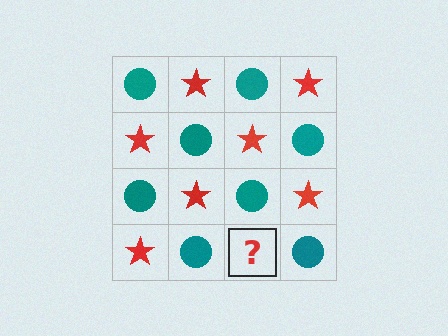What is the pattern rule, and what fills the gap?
The rule is that it alternates teal circle and red star in a checkerboard pattern. The gap should be filled with a red star.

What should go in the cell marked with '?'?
The missing cell should contain a red star.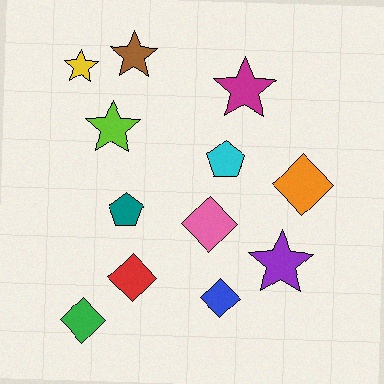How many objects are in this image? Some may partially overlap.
There are 12 objects.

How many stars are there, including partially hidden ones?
There are 5 stars.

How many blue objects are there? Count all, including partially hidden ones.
There is 1 blue object.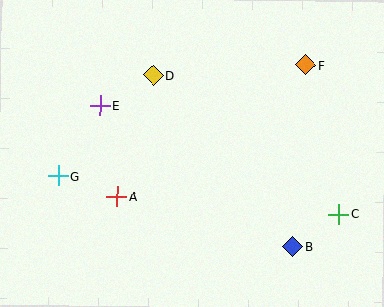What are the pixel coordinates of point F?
Point F is at (306, 65).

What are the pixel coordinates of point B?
Point B is at (293, 247).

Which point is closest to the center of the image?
Point A at (117, 197) is closest to the center.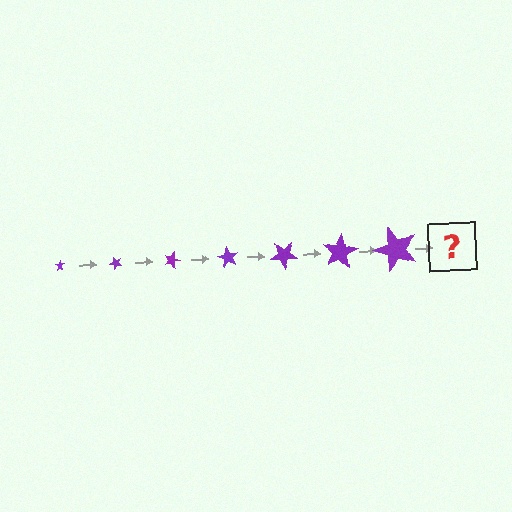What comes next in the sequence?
The next element should be a star, larger than the previous one and rotated 315 degrees from the start.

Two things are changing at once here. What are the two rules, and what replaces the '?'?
The two rules are that the star grows larger each step and it rotates 45 degrees each step. The '?' should be a star, larger than the previous one and rotated 315 degrees from the start.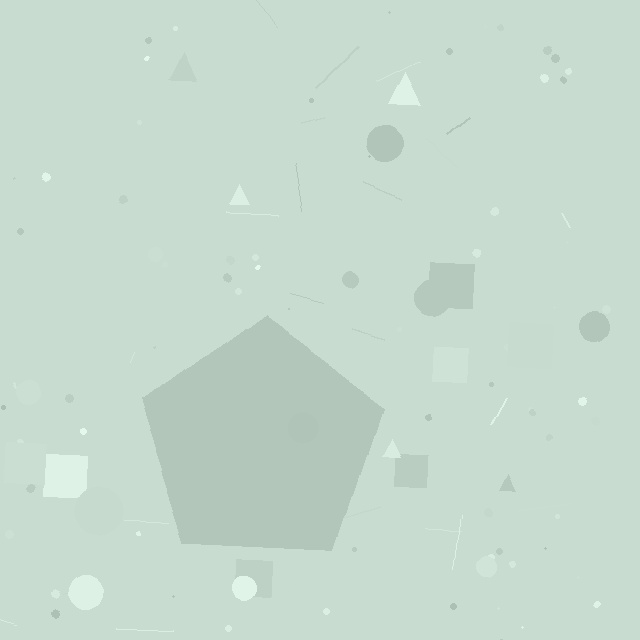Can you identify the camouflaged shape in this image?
The camouflaged shape is a pentagon.